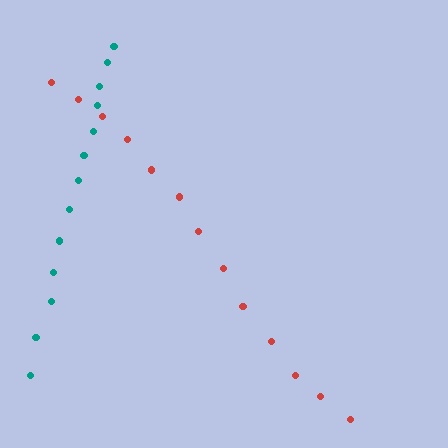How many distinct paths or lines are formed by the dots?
There are 2 distinct paths.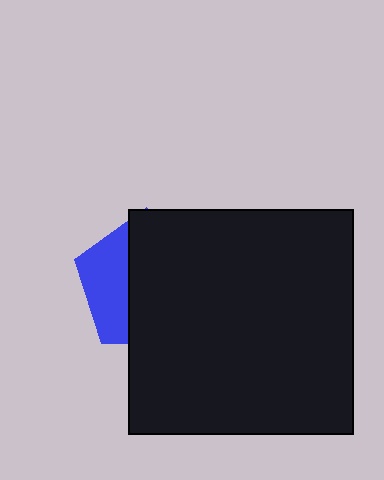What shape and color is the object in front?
The object in front is a black square.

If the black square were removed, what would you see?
You would see the complete blue pentagon.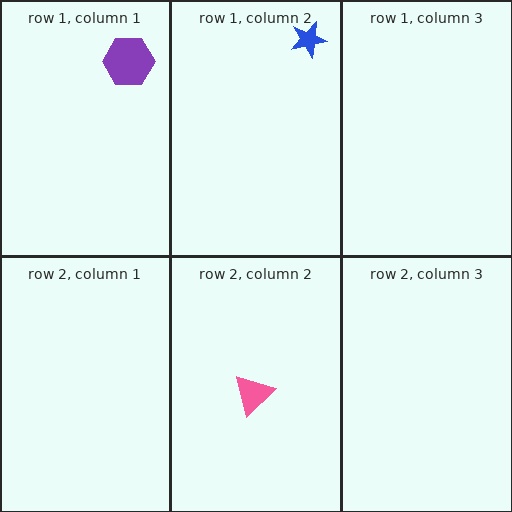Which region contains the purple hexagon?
The row 1, column 1 region.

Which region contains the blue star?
The row 1, column 2 region.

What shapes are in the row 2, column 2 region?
The pink triangle.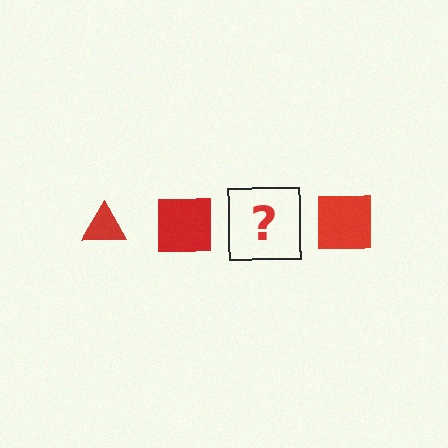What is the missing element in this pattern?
The missing element is a red triangle.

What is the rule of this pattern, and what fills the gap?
The rule is that the pattern cycles through triangle, square shapes in red. The gap should be filled with a red triangle.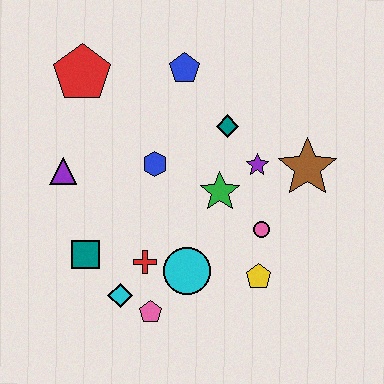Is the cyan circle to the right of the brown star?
No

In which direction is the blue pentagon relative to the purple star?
The blue pentagon is above the purple star.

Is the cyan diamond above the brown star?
No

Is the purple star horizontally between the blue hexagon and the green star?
No